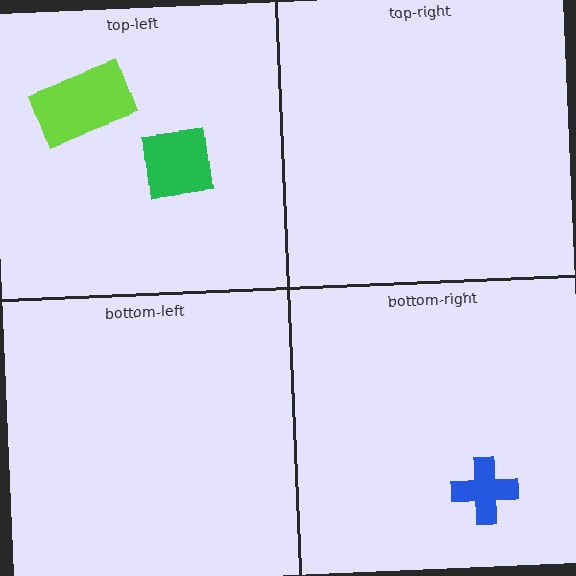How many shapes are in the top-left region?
2.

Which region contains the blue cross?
The bottom-right region.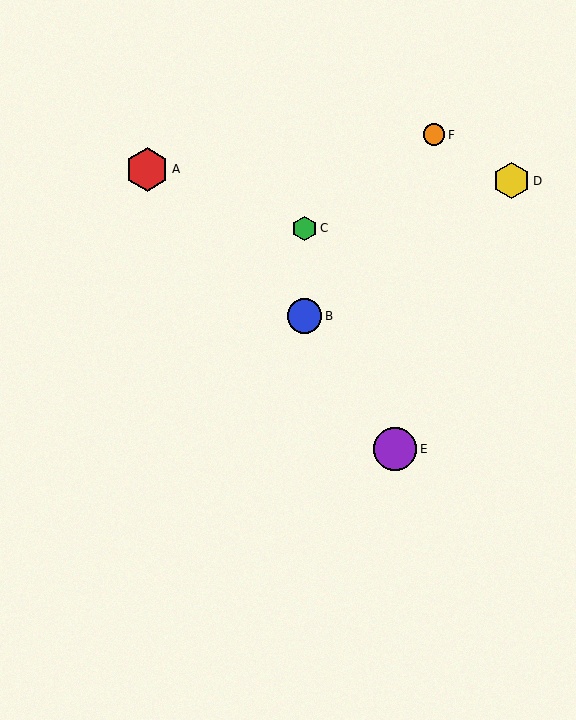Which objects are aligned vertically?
Objects B, C are aligned vertically.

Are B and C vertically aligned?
Yes, both are at x≈304.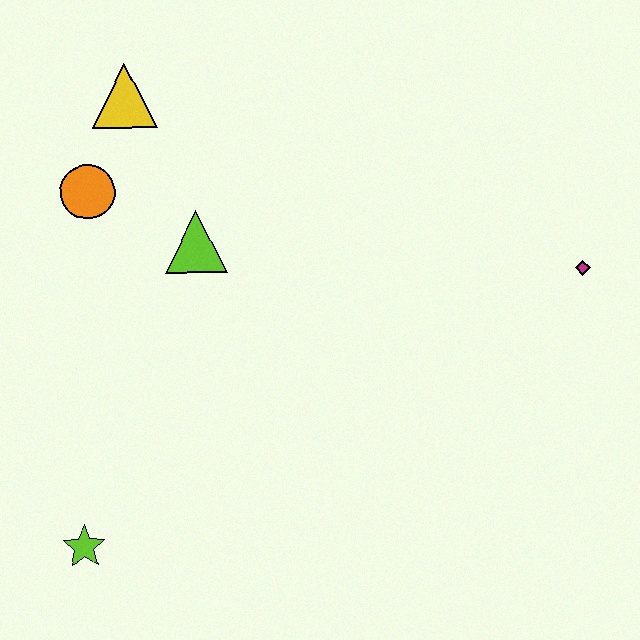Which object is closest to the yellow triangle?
The orange circle is closest to the yellow triangle.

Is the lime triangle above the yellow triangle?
No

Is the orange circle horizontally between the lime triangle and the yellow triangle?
No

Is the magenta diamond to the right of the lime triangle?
Yes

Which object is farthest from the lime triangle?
The magenta diamond is farthest from the lime triangle.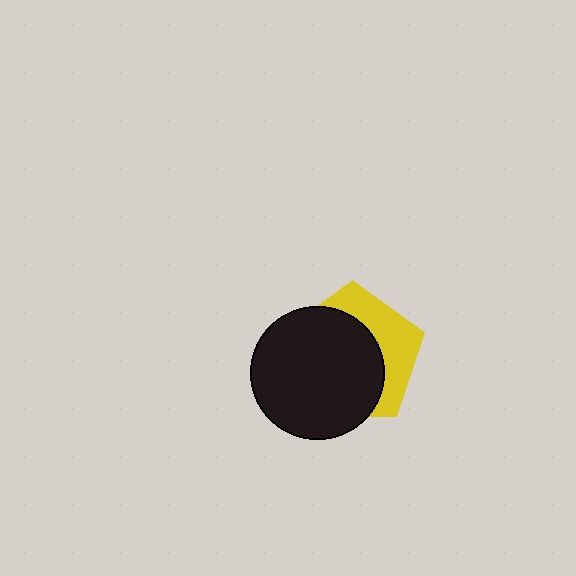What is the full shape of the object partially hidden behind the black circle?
The partially hidden object is a yellow pentagon.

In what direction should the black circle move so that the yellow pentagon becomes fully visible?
The black circle should move toward the lower-left. That is the shortest direction to clear the overlap and leave the yellow pentagon fully visible.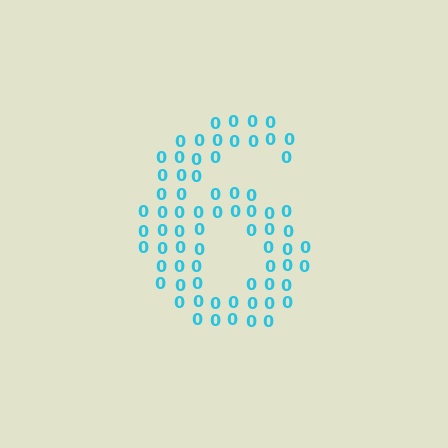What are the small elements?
The small elements are digit 0's.